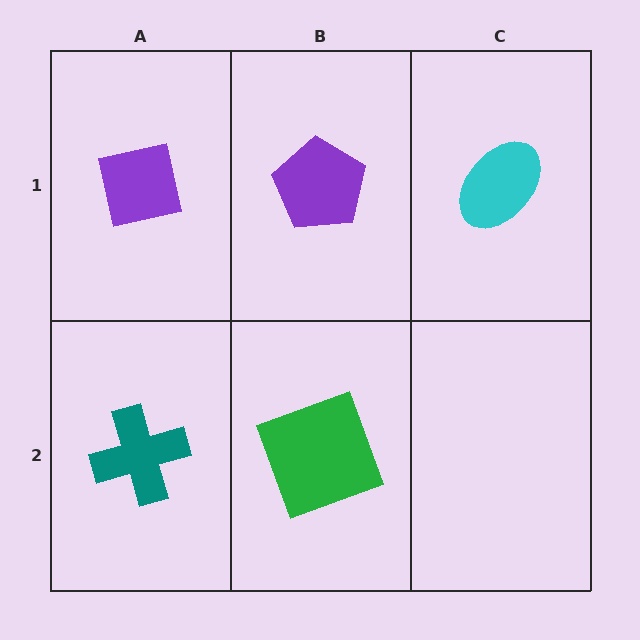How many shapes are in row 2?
2 shapes.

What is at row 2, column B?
A green square.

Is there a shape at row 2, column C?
No, that cell is empty.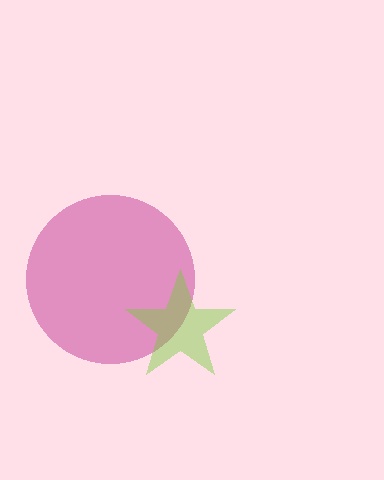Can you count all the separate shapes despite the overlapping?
Yes, there are 2 separate shapes.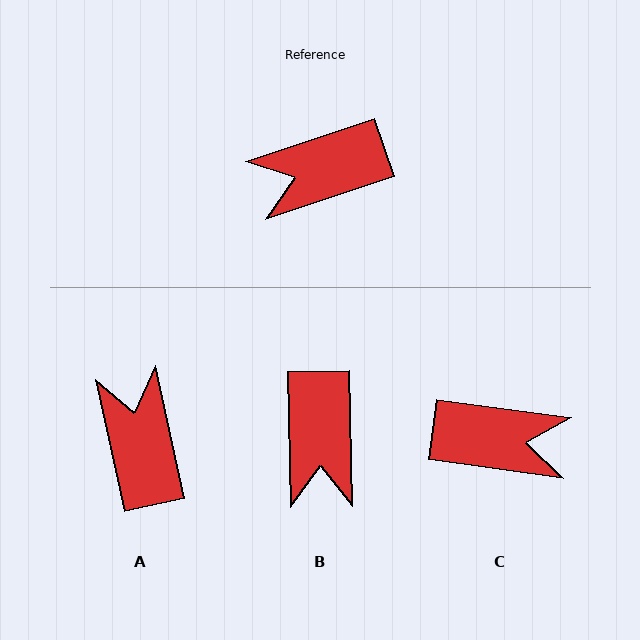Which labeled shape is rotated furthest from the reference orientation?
C, about 154 degrees away.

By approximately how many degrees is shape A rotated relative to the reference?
Approximately 96 degrees clockwise.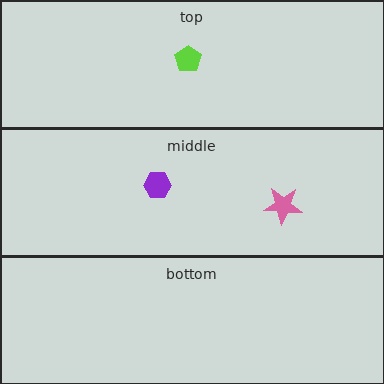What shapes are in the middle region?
The purple hexagon, the pink star.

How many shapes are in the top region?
1.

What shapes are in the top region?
The lime pentagon.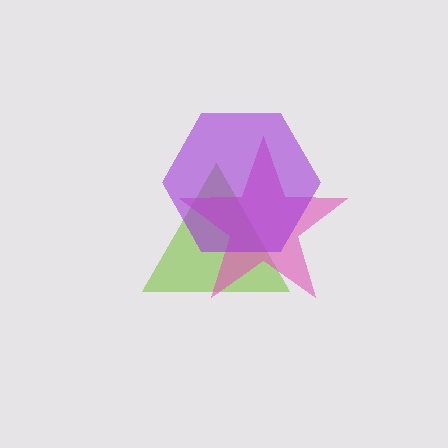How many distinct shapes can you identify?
There are 3 distinct shapes: a lime triangle, a pink star, a purple hexagon.